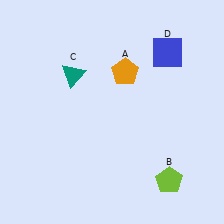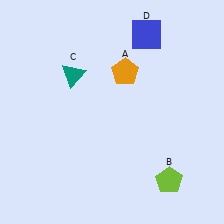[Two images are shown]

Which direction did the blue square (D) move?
The blue square (D) moved left.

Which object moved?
The blue square (D) moved left.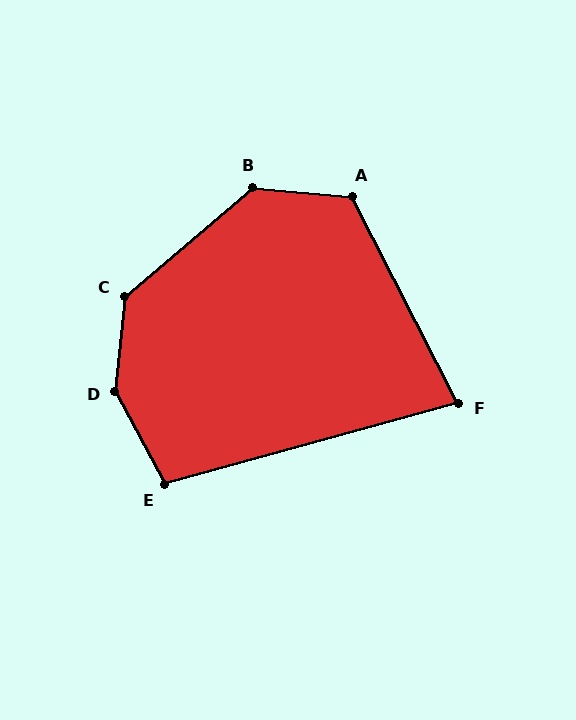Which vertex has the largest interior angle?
D, at approximately 147 degrees.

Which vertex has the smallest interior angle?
F, at approximately 78 degrees.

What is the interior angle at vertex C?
Approximately 136 degrees (obtuse).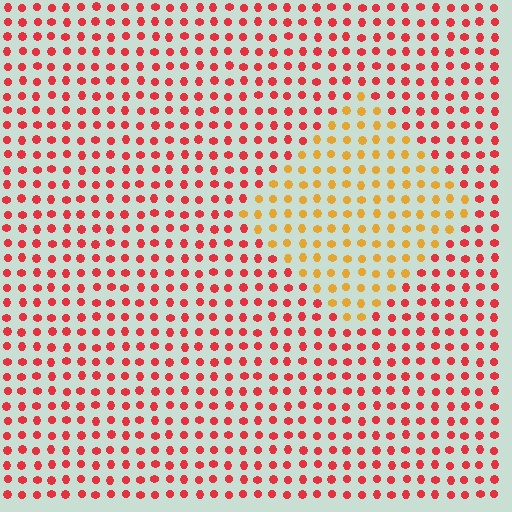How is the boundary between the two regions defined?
The boundary is defined purely by a slight shift in hue (about 44 degrees). Spacing, size, and orientation are identical on both sides.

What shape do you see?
I see a diamond.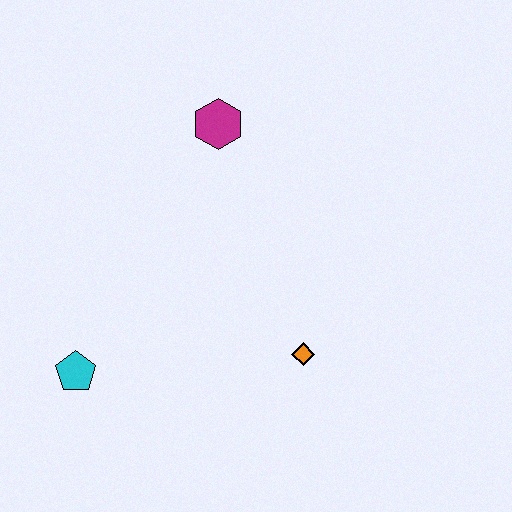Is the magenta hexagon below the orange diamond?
No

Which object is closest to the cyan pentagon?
The orange diamond is closest to the cyan pentagon.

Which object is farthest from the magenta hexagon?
The cyan pentagon is farthest from the magenta hexagon.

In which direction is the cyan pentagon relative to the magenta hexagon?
The cyan pentagon is below the magenta hexagon.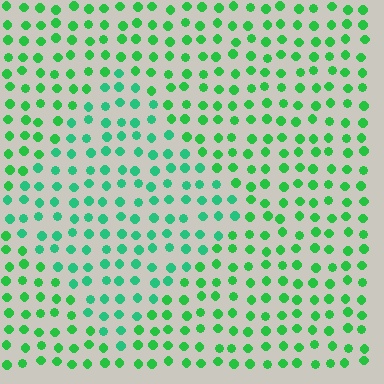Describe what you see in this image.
The image is filled with small green elements in a uniform arrangement. A diamond-shaped region is visible where the elements are tinted to a slightly different hue, forming a subtle color boundary.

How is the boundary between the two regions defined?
The boundary is defined purely by a slight shift in hue (about 24 degrees). Spacing, size, and orientation are identical on both sides.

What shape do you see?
I see a diamond.